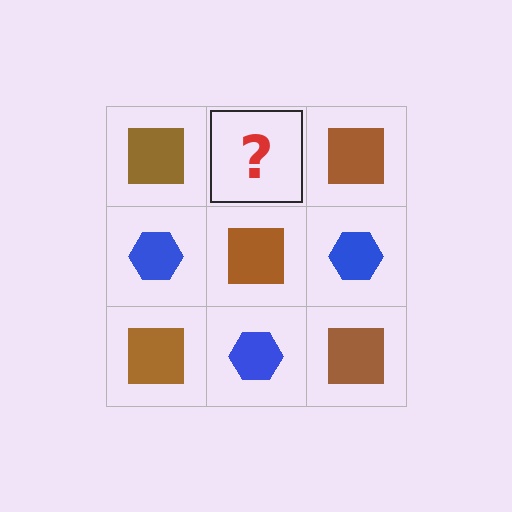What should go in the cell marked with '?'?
The missing cell should contain a blue hexagon.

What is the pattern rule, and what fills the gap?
The rule is that it alternates brown square and blue hexagon in a checkerboard pattern. The gap should be filled with a blue hexagon.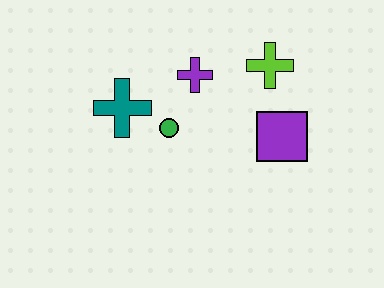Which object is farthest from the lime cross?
The teal cross is farthest from the lime cross.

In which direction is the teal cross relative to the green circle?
The teal cross is to the left of the green circle.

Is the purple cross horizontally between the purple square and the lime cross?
No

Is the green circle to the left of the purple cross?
Yes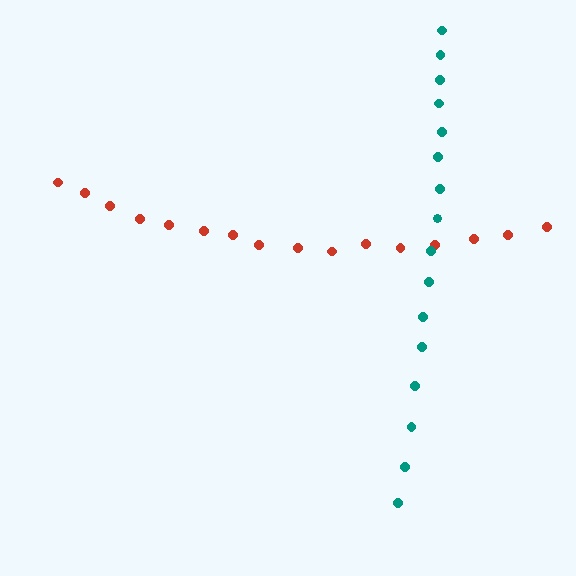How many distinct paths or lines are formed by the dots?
There are 2 distinct paths.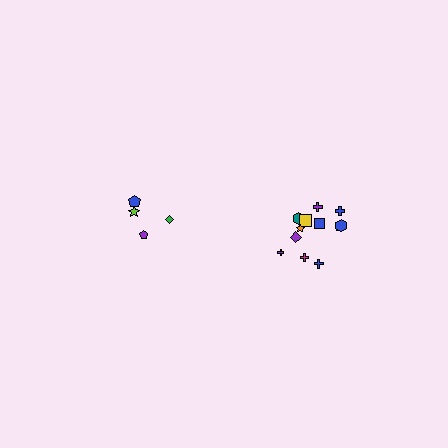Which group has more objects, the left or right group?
The right group.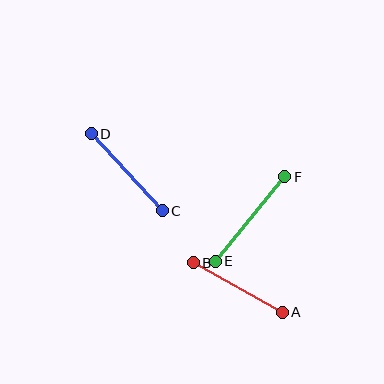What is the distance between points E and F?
The distance is approximately 110 pixels.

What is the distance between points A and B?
The distance is approximately 101 pixels.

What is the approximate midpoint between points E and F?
The midpoint is at approximately (250, 219) pixels.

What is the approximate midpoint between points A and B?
The midpoint is at approximately (238, 288) pixels.